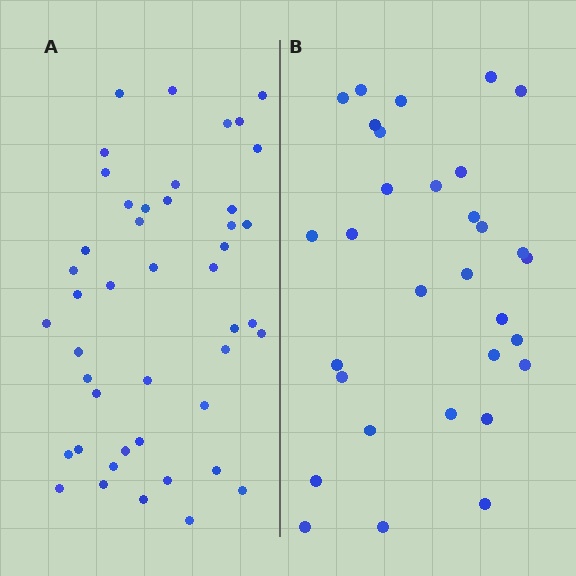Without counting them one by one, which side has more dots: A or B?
Region A (the left region) has more dots.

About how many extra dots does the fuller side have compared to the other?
Region A has approximately 15 more dots than region B.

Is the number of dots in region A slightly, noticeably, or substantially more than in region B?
Region A has substantially more. The ratio is roughly 1.5 to 1.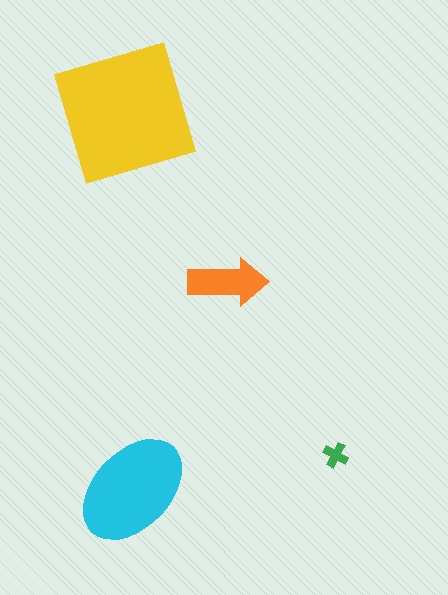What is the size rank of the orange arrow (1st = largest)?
3rd.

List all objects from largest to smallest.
The yellow square, the cyan ellipse, the orange arrow, the green cross.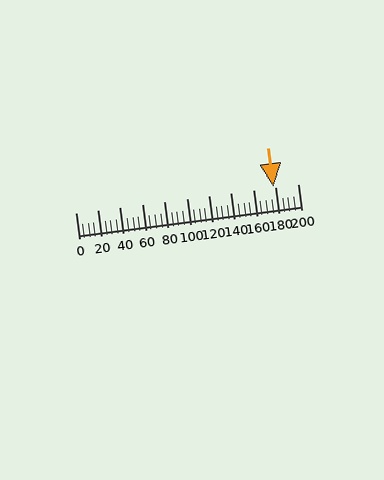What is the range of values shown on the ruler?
The ruler shows values from 0 to 200.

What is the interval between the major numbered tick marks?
The major tick marks are spaced 20 units apart.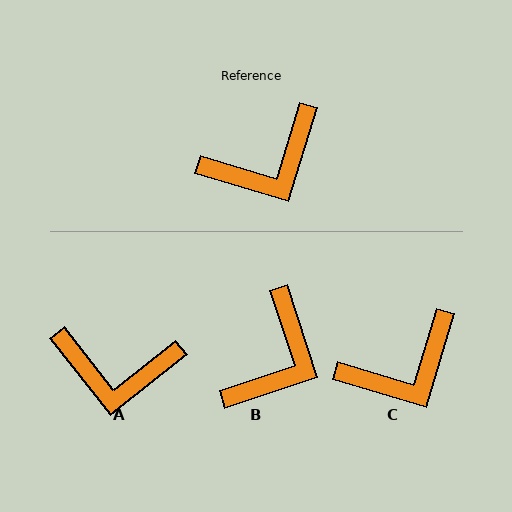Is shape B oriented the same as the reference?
No, it is off by about 35 degrees.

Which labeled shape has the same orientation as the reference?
C.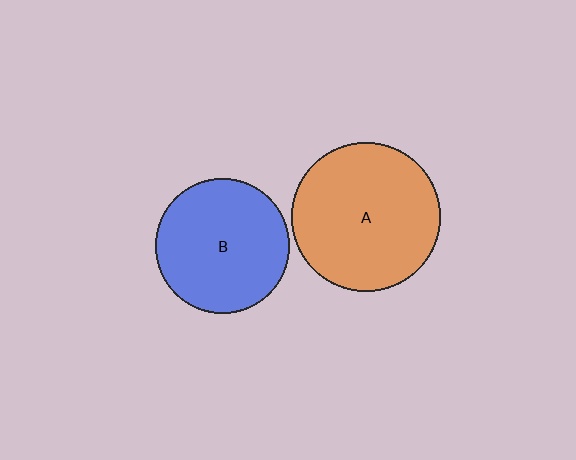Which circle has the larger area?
Circle A (orange).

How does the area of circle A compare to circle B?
Approximately 1.2 times.